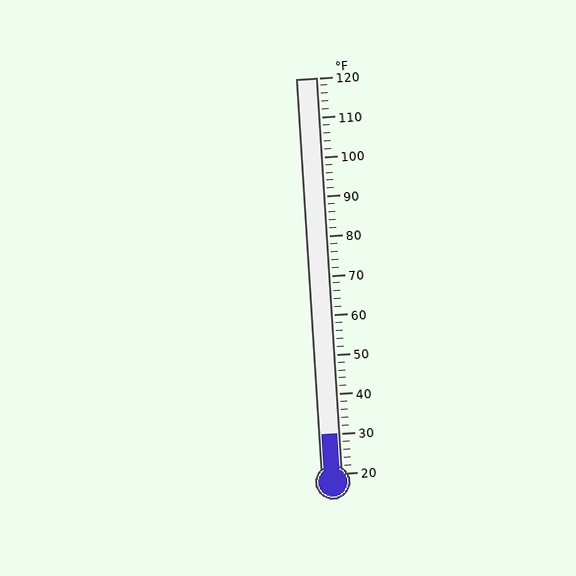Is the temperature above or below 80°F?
The temperature is below 80°F.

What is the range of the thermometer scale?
The thermometer scale ranges from 20°F to 120°F.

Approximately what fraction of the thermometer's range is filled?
The thermometer is filled to approximately 10% of its range.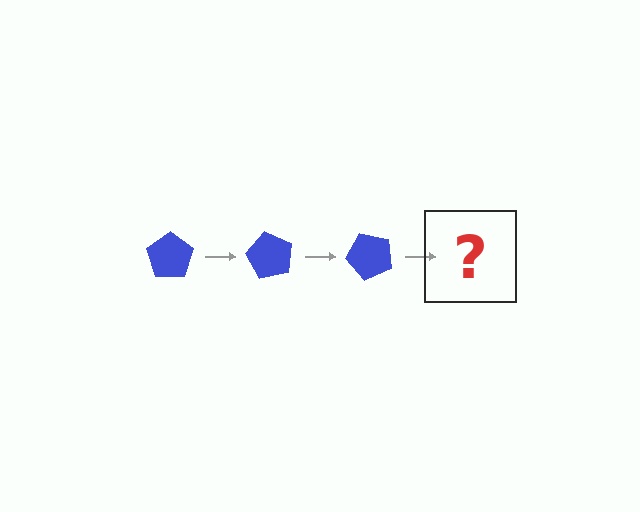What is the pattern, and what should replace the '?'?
The pattern is that the pentagon rotates 60 degrees each step. The '?' should be a blue pentagon rotated 180 degrees.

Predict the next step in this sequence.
The next step is a blue pentagon rotated 180 degrees.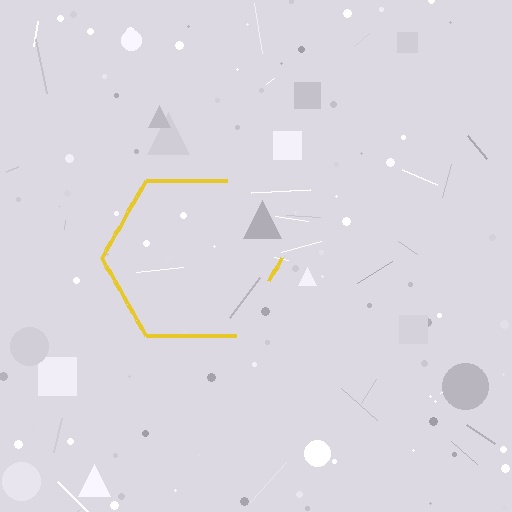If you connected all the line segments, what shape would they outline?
They would outline a hexagon.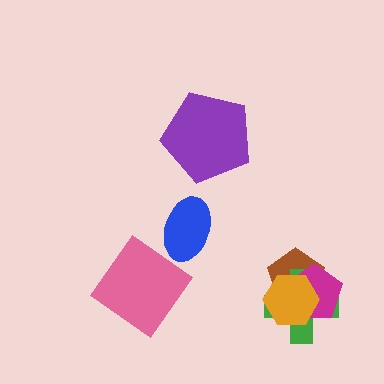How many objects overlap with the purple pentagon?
0 objects overlap with the purple pentagon.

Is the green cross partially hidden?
Yes, it is partially covered by another shape.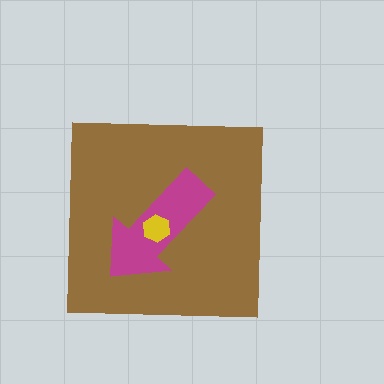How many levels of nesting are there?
3.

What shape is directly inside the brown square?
The magenta arrow.